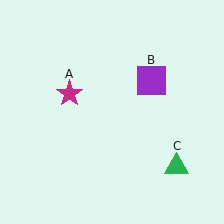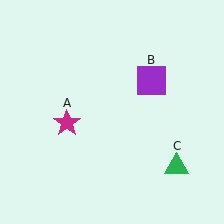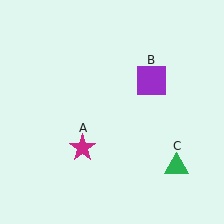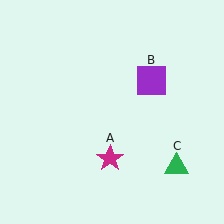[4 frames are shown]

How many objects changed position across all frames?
1 object changed position: magenta star (object A).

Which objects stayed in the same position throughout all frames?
Purple square (object B) and green triangle (object C) remained stationary.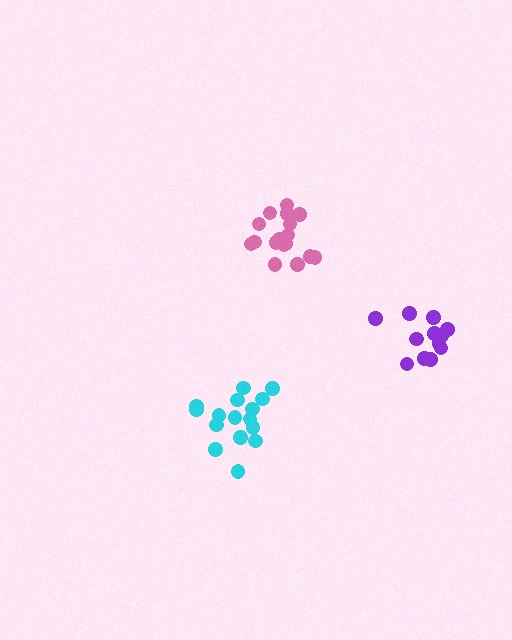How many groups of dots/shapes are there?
There are 3 groups.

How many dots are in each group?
Group 1: 17 dots, Group 2: 12 dots, Group 3: 16 dots (45 total).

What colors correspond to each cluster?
The clusters are colored: pink, purple, cyan.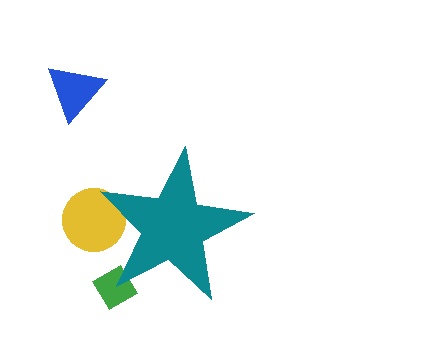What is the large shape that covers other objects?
A teal star.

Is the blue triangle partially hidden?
No, the blue triangle is fully visible.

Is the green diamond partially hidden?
Yes, the green diamond is partially hidden behind the teal star.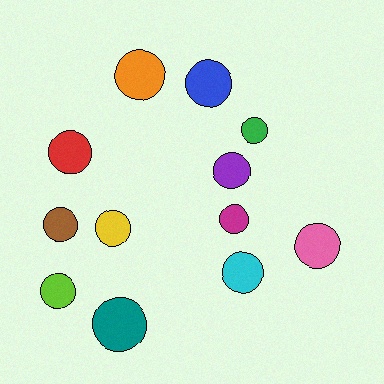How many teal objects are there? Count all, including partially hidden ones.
There is 1 teal object.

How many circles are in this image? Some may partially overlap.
There are 12 circles.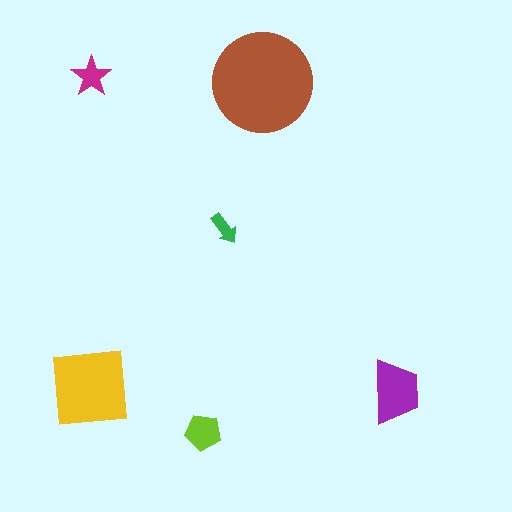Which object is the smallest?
The green arrow.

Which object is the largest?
The brown circle.